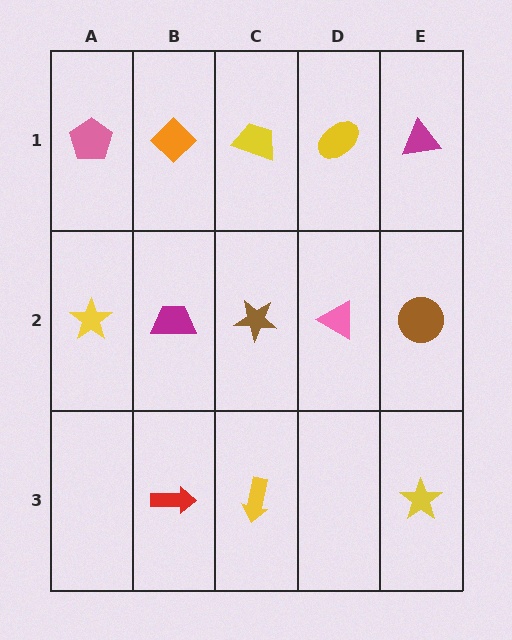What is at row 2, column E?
A brown circle.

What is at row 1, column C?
A yellow trapezoid.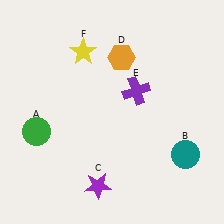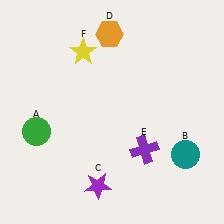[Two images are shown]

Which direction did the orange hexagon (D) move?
The orange hexagon (D) moved up.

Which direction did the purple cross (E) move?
The purple cross (E) moved down.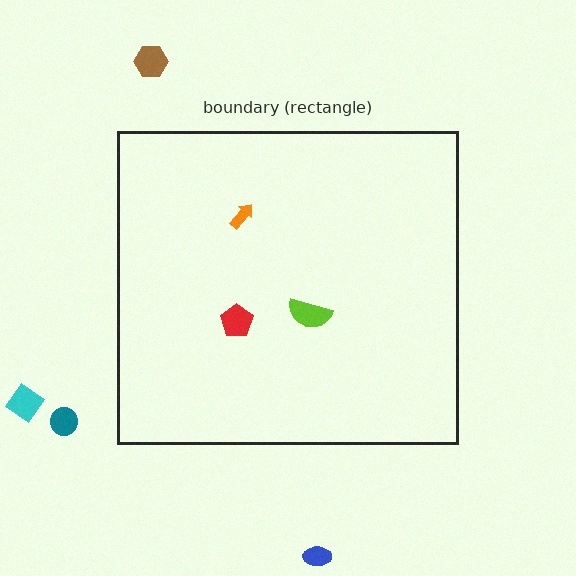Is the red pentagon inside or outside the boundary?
Inside.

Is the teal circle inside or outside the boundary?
Outside.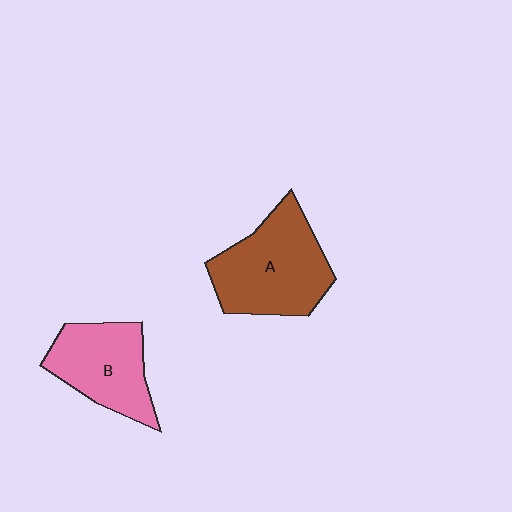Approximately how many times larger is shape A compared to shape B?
Approximately 1.3 times.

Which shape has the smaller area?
Shape B (pink).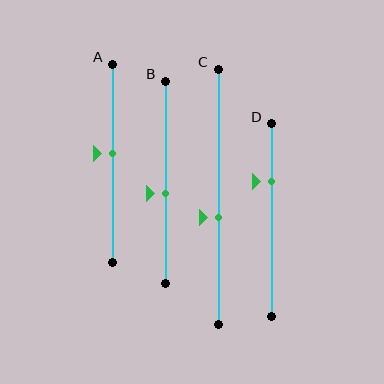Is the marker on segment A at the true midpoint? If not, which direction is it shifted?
No, the marker on segment A is shifted upward by about 5% of the segment length.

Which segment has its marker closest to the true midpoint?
Segment A has its marker closest to the true midpoint.